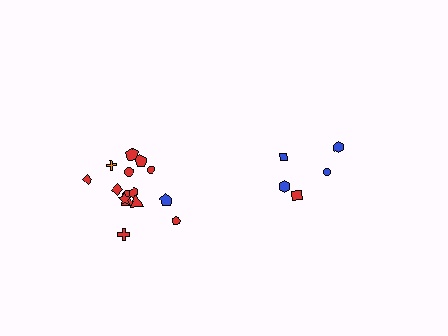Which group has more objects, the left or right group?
The left group.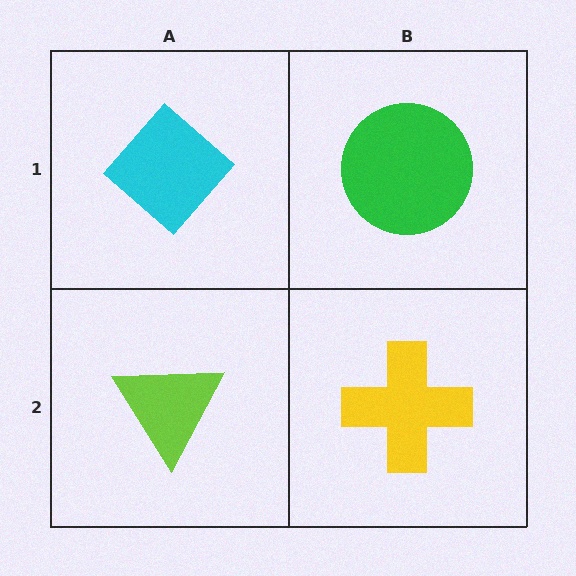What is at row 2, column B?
A yellow cross.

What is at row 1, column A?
A cyan diamond.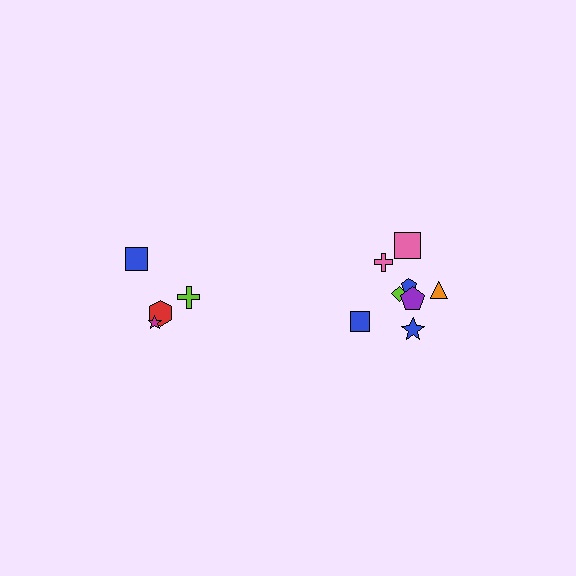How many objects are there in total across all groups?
There are 12 objects.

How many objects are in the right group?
There are 8 objects.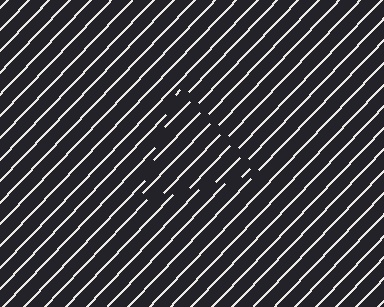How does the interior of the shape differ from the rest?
The interior of the shape contains the same grating, shifted by half a period — the contour is defined by the phase discontinuity where line-ends from the inner and outer gratings abut.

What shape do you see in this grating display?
An illusory triangle. The interior of the shape contains the same grating, shifted by half a period — the contour is defined by the phase discontinuity where line-ends from the inner and outer gratings abut.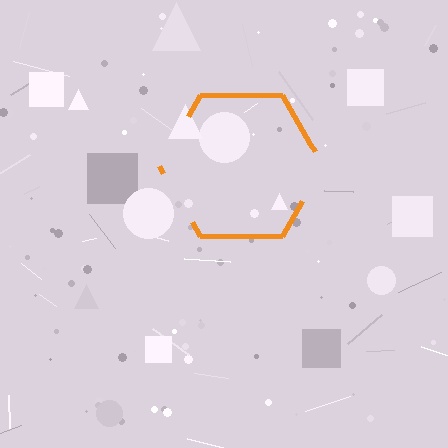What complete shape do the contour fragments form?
The contour fragments form a hexagon.